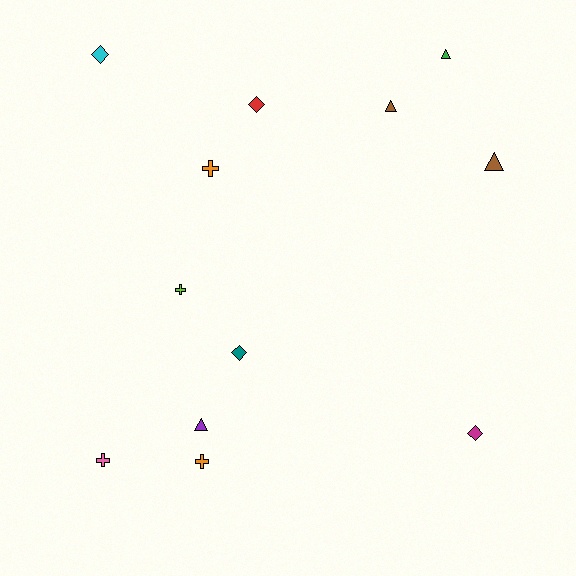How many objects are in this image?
There are 12 objects.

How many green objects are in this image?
There is 1 green object.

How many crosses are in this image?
There are 4 crosses.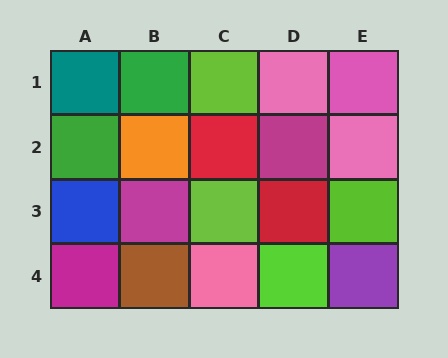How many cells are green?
2 cells are green.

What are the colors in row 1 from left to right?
Teal, green, lime, pink, pink.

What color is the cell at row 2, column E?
Pink.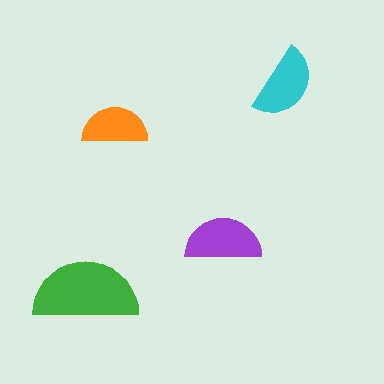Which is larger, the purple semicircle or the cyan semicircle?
The purple one.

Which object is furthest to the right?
The cyan semicircle is rightmost.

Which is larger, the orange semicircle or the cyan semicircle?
The cyan one.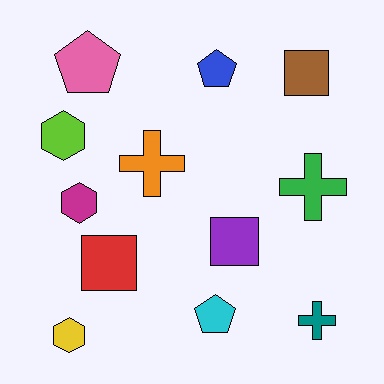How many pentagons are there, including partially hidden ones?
There are 3 pentagons.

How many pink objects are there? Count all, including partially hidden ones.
There is 1 pink object.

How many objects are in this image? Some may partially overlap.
There are 12 objects.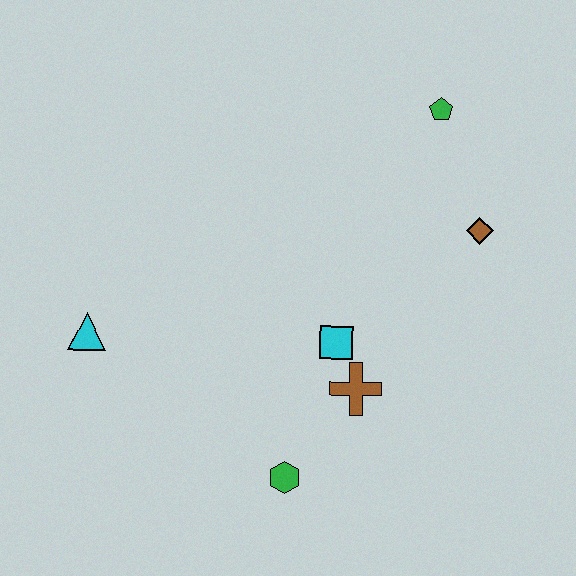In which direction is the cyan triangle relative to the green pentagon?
The cyan triangle is to the left of the green pentagon.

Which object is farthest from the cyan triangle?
The green pentagon is farthest from the cyan triangle.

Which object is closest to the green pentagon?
The brown diamond is closest to the green pentagon.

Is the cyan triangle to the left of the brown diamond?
Yes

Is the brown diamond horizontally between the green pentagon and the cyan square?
No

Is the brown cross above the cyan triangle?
No